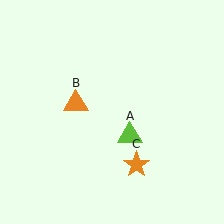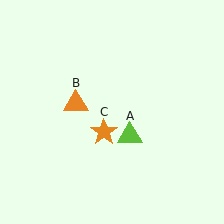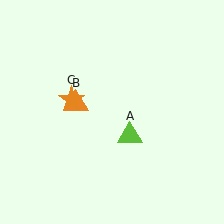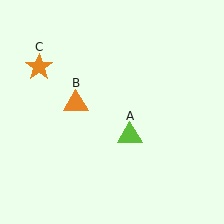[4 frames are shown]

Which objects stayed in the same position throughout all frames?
Lime triangle (object A) and orange triangle (object B) remained stationary.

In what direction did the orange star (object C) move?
The orange star (object C) moved up and to the left.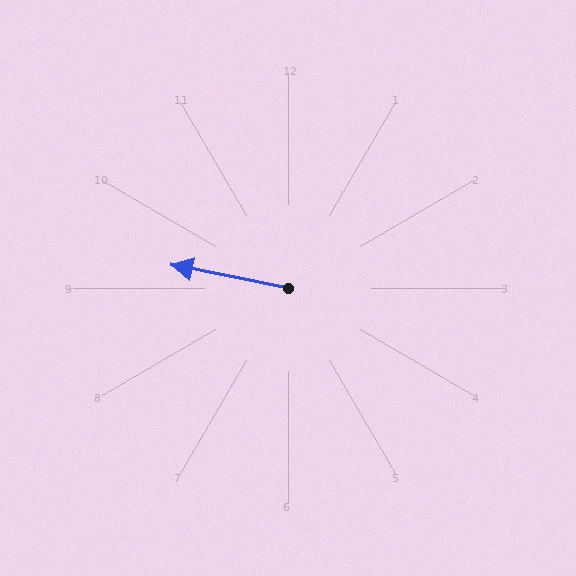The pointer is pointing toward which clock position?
Roughly 9 o'clock.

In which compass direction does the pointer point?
West.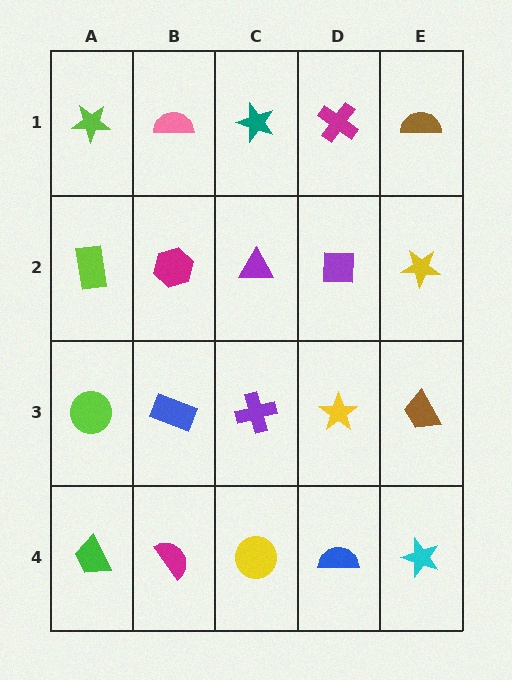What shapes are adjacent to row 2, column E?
A brown semicircle (row 1, column E), a brown trapezoid (row 3, column E), a purple square (row 2, column D).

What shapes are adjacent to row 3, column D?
A purple square (row 2, column D), a blue semicircle (row 4, column D), a purple cross (row 3, column C), a brown trapezoid (row 3, column E).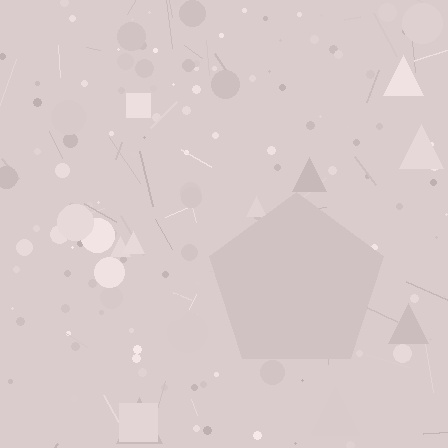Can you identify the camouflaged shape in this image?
The camouflaged shape is a pentagon.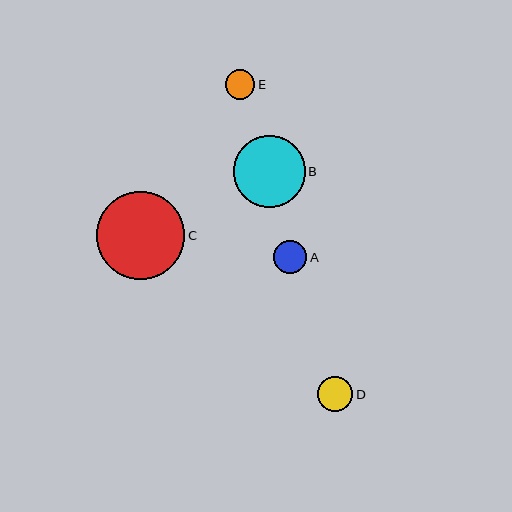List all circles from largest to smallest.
From largest to smallest: C, B, D, A, E.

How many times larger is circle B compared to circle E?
Circle B is approximately 2.4 times the size of circle E.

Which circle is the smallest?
Circle E is the smallest with a size of approximately 29 pixels.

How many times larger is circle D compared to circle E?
Circle D is approximately 1.2 times the size of circle E.